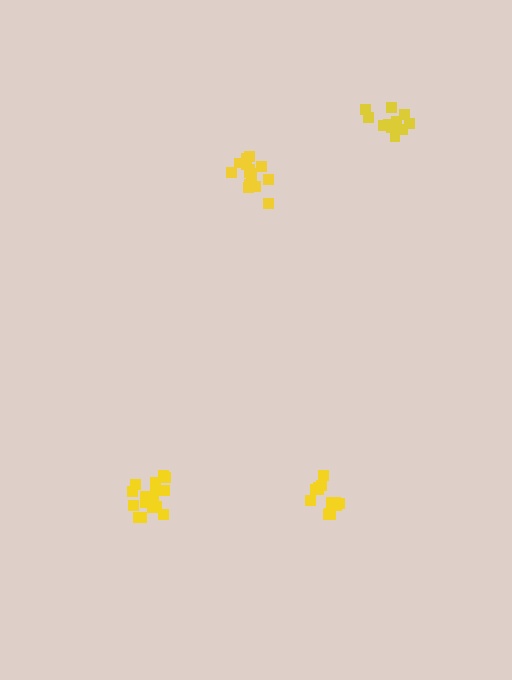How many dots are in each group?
Group 1: 15 dots, Group 2: 16 dots, Group 3: 13 dots, Group 4: 12 dots (56 total).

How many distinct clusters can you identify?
There are 4 distinct clusters.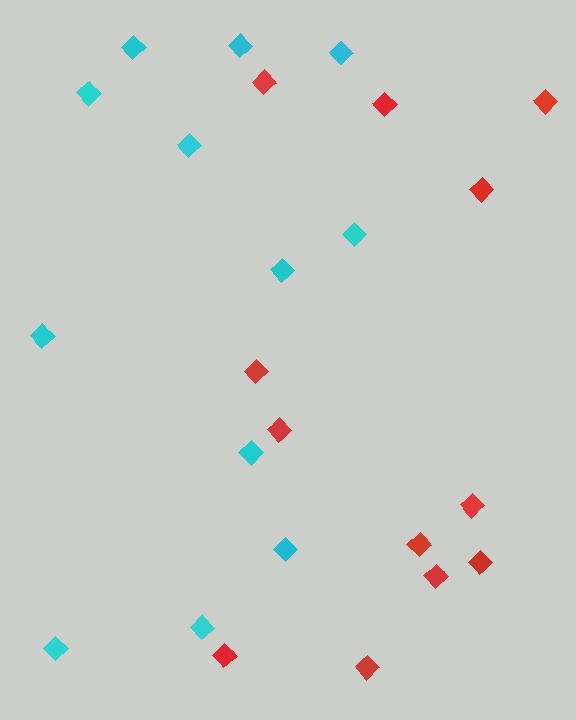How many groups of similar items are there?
There are 2 groups: one group of cyan diamonds (12) and one group of red diamonds (12).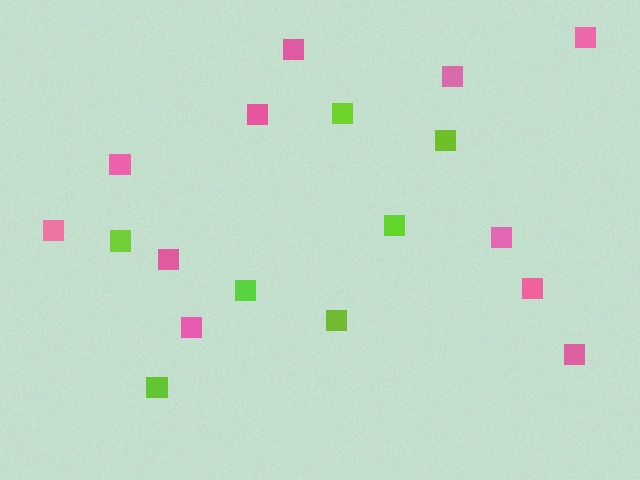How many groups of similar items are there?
There are 2 groups: one group of pink squares (11) and one group of lime squares (7).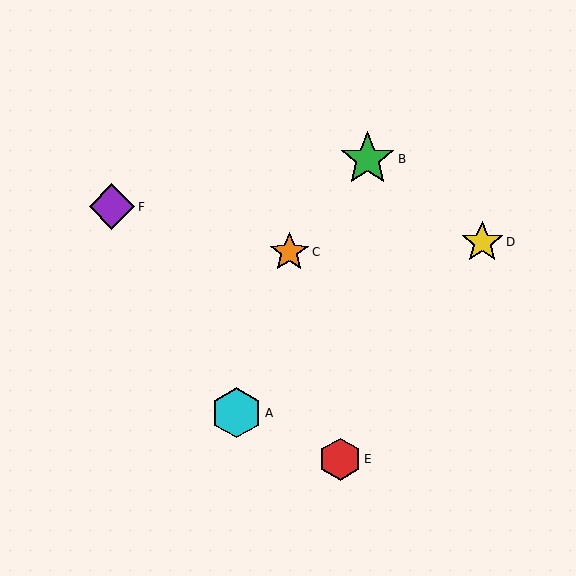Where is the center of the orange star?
The center of the orange star is at (289, 252).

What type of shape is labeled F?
Shape F is a purple diamond.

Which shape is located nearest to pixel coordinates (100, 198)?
The purple diamond (labeled F) at (112, 207) is nearest to that location.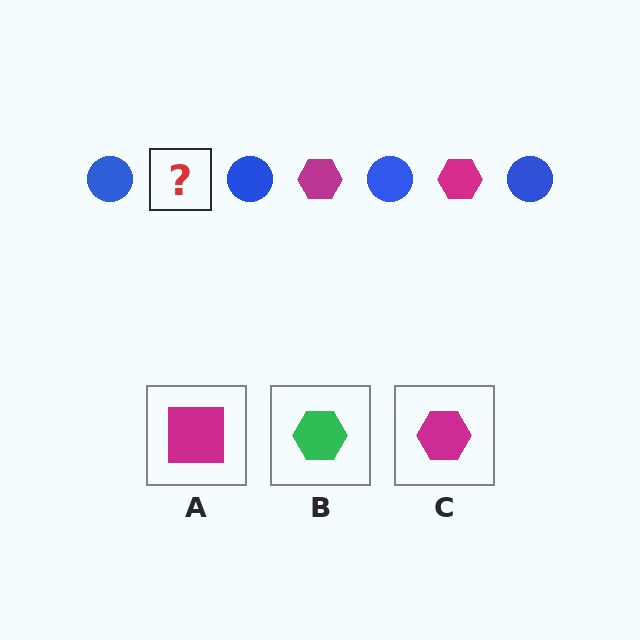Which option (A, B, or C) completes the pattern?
C.